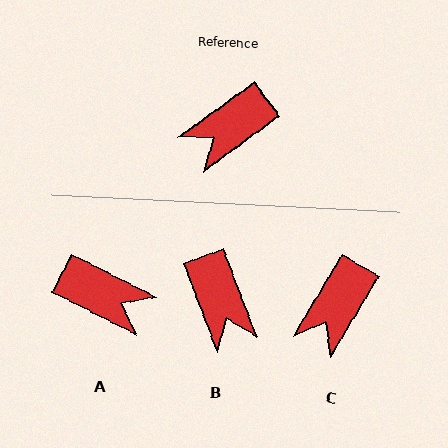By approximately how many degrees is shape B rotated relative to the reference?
Approximately 74 degrees counter-clockwise.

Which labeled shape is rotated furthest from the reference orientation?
A, about 117 degrees away.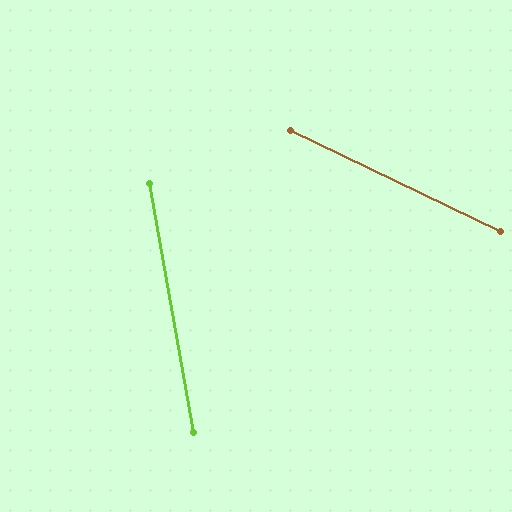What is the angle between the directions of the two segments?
Approximately 54 degrees.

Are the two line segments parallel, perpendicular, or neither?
Neither parallel nor perpendicular — they differ by about 54°.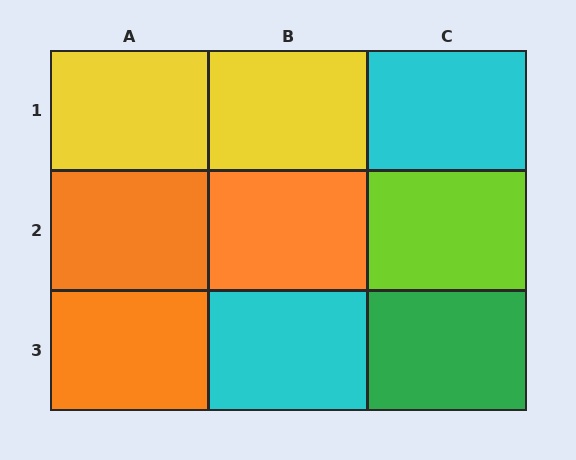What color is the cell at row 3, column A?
Orange.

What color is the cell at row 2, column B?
Orange.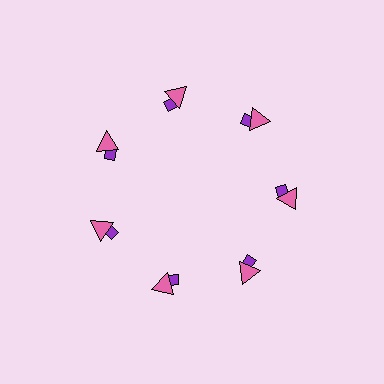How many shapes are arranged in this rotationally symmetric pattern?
There are 14 shapes, arranged in 7 groups of 2.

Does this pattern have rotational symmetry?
Yes, this pattern has 7-fold rotational symmetry. It looks the same after rotating 51 degrees around the center.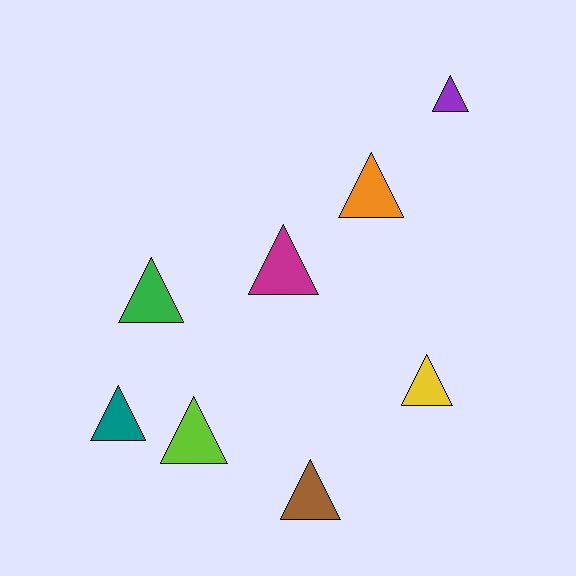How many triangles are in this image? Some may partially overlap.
There are 8 triangles.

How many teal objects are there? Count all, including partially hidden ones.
There is 1 teal object.